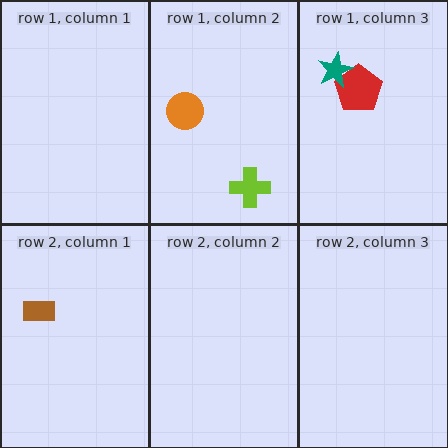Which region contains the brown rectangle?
The row 2, column 1 region.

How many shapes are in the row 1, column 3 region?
2.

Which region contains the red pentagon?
The row 1, column 3 region.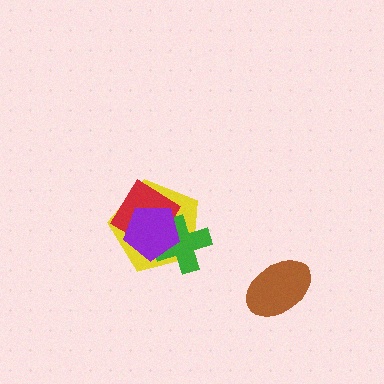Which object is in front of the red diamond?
The purple pentagon is in front of the red diamond.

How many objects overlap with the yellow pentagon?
3 objects overlap with the yellow pentagon.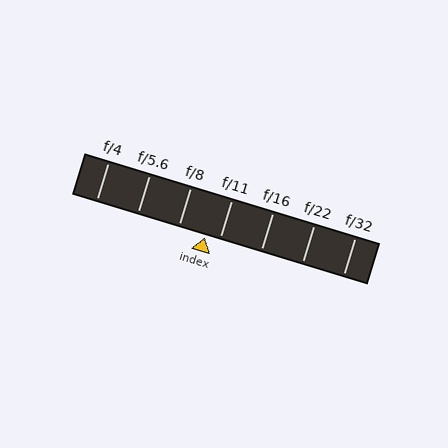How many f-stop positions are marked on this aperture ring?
There are 7 f-stop positions marked.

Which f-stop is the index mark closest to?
The index mark is closest to f/11.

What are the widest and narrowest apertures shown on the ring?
The widest aperture shown is f/4 and the narrowest is f/32.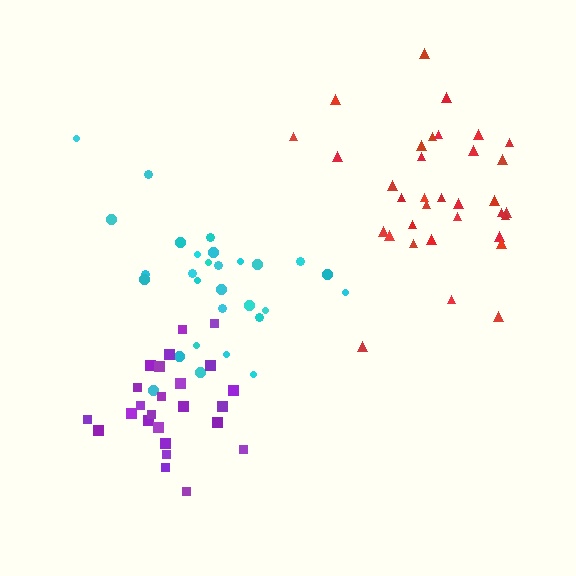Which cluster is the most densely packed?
Purple.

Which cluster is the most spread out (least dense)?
Cyan.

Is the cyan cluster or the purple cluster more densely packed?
Purple.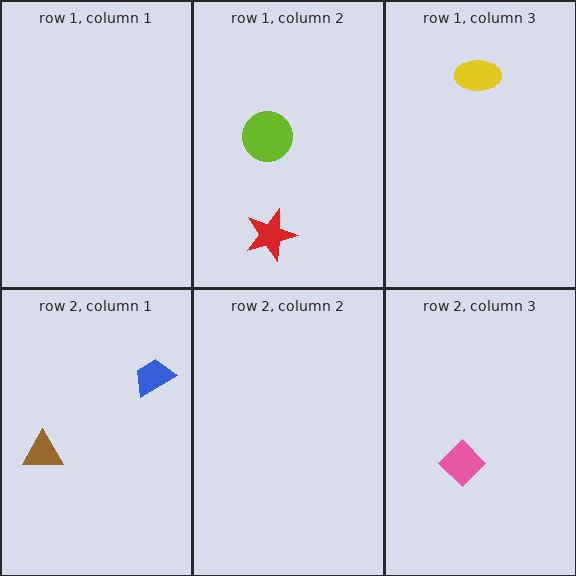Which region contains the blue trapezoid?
The row 2, column 1 region.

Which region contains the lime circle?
The row 1, column 2 region.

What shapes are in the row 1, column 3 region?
The yellow ellipse.